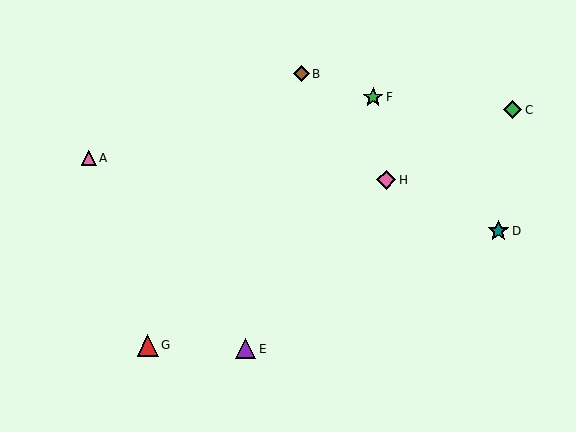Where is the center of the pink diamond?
The center of the pink diamond is at (386, 180).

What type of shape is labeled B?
Shape B is a brown diamond.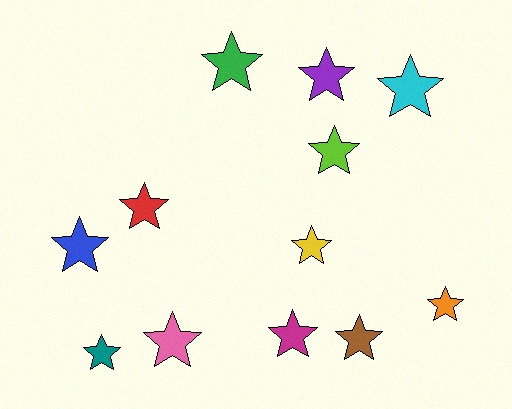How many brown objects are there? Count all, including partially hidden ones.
There is 1 brown object.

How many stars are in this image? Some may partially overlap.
There are 12 stars.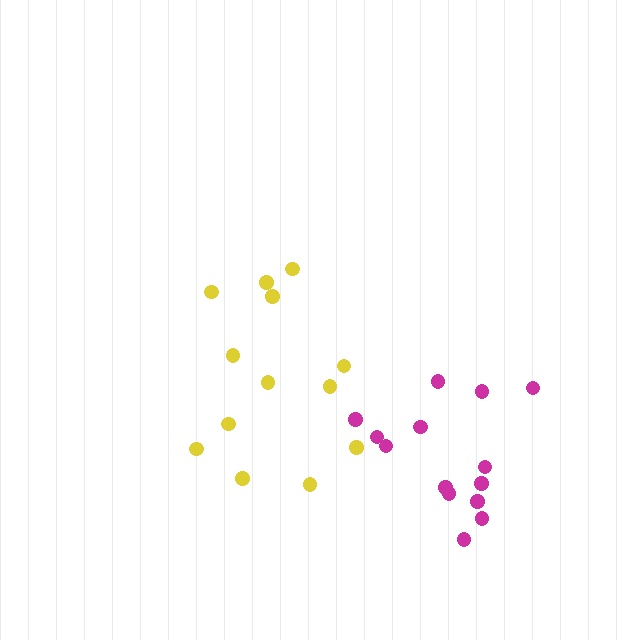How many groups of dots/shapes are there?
There are 2 groups.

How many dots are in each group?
Group 1: 14 dots, Group 2: 13 dots (27 total).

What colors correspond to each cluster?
The clusters are colored: magenta, yellow.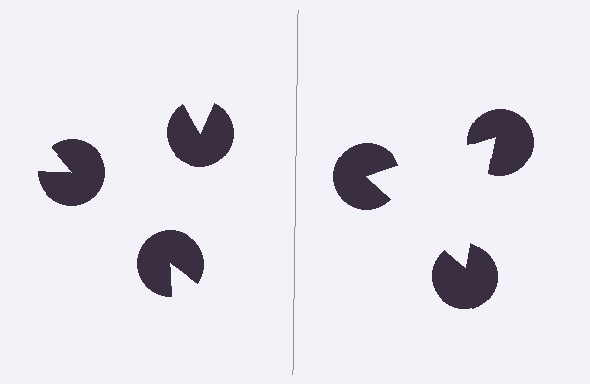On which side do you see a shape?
An illusory triangle appears on the right side. On the left side the wedge cuts are rotated, so no coherent shape forms.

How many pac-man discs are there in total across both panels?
6 — 3 on each side.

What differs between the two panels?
The pac-man discs are positioned identically on both sides; only the wedge orientations differ. On the right they align to a triangle; on the left they are misaligned.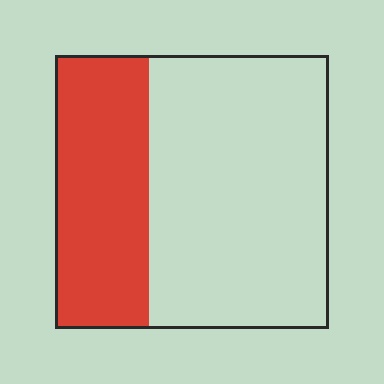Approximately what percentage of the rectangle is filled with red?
Approximately 35%.